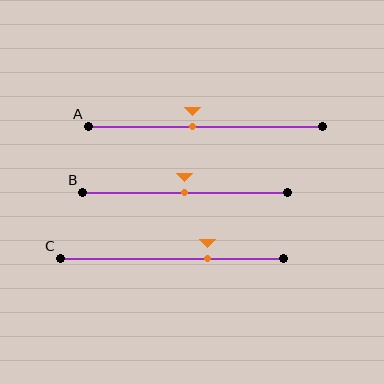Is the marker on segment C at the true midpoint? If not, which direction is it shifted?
No, the marker on segment C is shifted to the right by about 16% of the segment length.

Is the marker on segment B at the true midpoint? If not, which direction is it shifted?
Yes, the marker on segment B is at the true midpoint.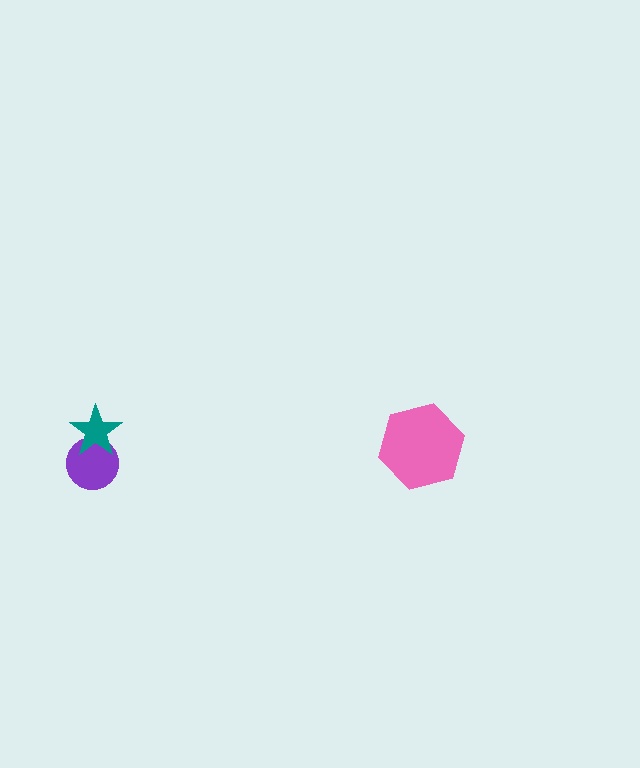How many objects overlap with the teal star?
1 object overlaps with the teal star.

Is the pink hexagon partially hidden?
No, no other shape covers it.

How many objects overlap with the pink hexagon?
0 objects overlap with the pink hexagon.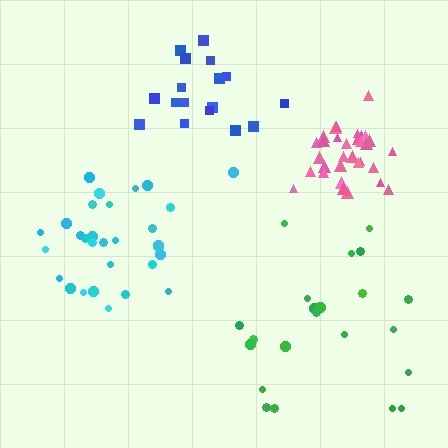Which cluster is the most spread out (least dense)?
Green.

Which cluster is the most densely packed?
Pink.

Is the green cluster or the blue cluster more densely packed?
Blue.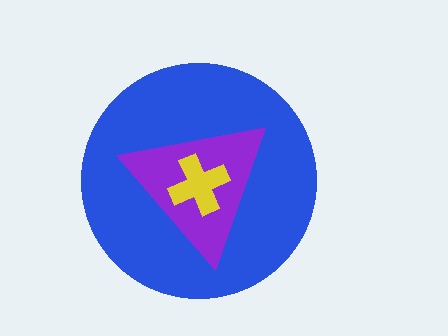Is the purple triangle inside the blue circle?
Yes.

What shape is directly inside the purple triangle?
The yellow cross.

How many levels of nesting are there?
3.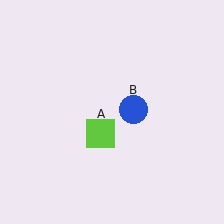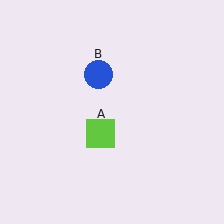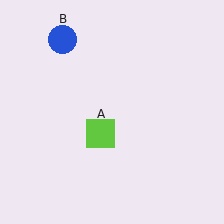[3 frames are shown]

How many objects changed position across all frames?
1 object changed position: blue circle (object B).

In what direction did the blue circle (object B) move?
The blue circle (object B) moved up and to the left.